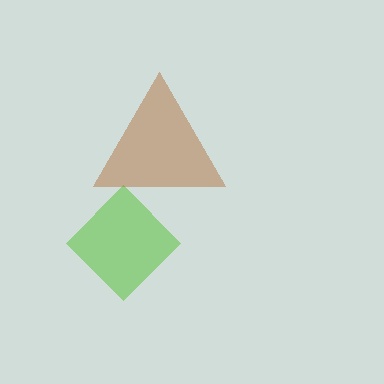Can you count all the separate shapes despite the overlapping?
Yes, there are 2 separate shapes.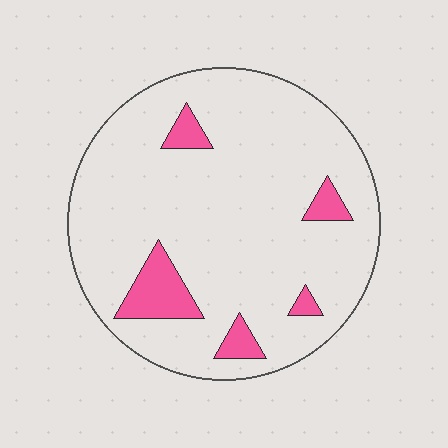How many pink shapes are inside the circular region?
5.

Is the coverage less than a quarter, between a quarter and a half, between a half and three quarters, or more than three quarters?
Less than a quarter.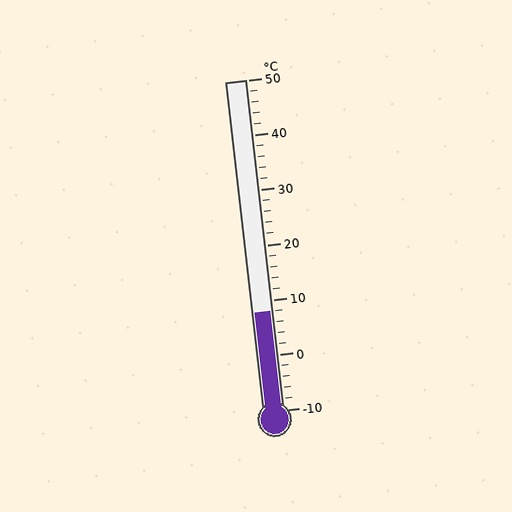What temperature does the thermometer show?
The thermometer shows approximately 8°C.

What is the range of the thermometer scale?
The thermometer scale ranges from -10°C to 50°C.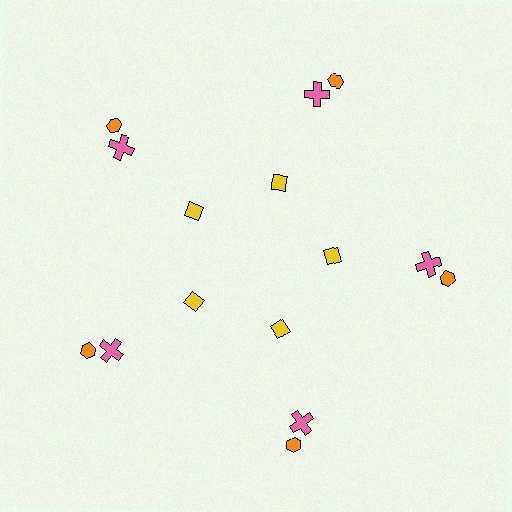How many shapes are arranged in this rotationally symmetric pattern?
There are 15 shapes, arranged in 5 groups of 3.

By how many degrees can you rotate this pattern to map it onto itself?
The pattern maps onto itself every 72 degrees of rotation.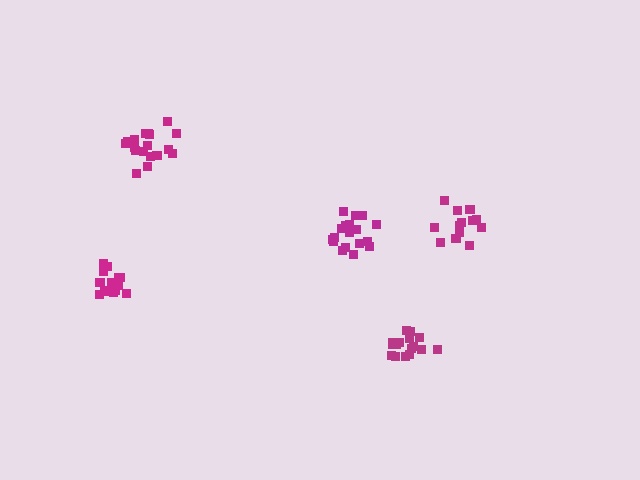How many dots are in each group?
Group 1: 18 dots, Group 2: 16 dots, Group 3: 15 dots, Group 4: 19 dots, Group 5: 17 dots (85 total).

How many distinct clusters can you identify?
There are 5 distinct clusters.